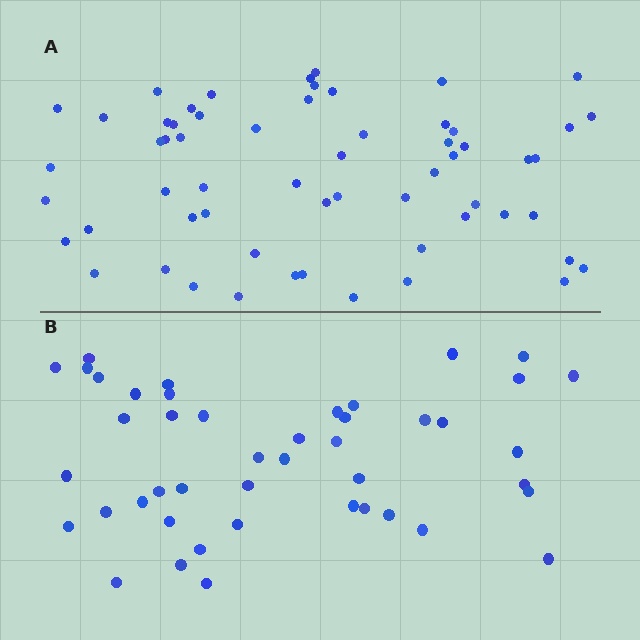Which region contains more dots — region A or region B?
Region A (the top region) has more dots.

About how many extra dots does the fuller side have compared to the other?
Region A has approximately 15 more dots than region B.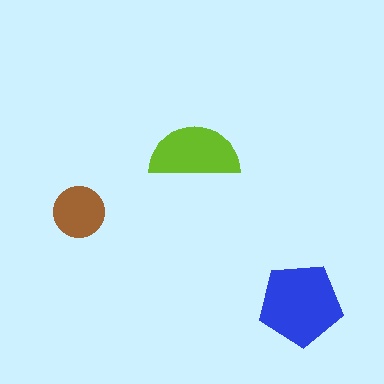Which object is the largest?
The blue pentagon.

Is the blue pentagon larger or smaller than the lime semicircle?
Larger.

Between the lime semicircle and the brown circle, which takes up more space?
The lime semicircle.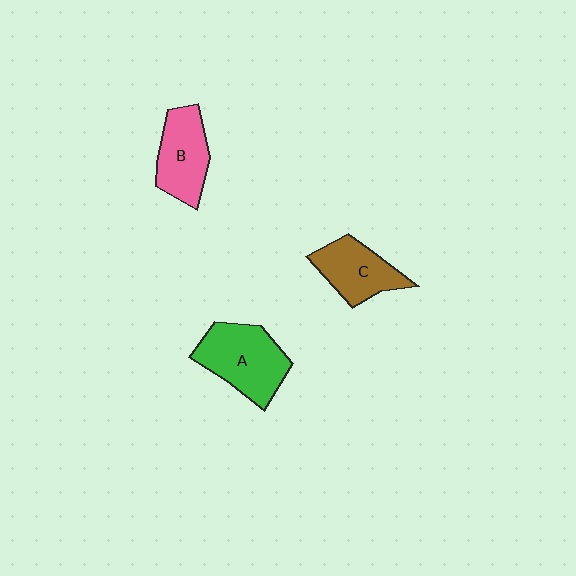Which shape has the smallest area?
Shape C (brown).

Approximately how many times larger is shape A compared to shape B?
Approximately 1.3 times.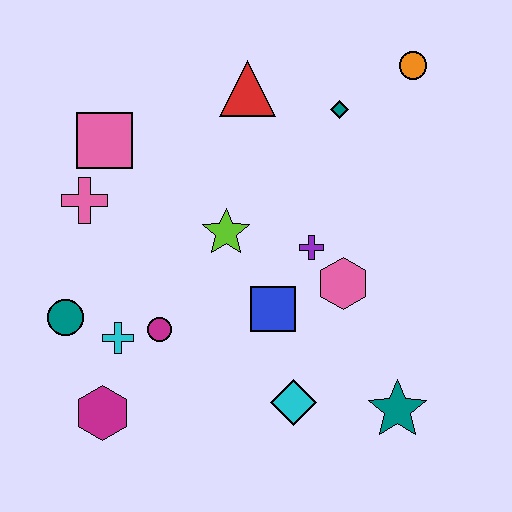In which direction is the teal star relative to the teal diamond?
The teal star is below the teal diamond.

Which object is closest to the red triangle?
The teal diamond is closest to the red triangle.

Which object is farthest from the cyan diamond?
The orange circle is farthest from the cyan diamond.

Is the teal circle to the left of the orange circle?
Yes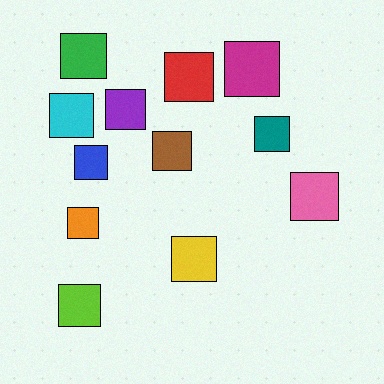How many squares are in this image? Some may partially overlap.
There are 12 squares.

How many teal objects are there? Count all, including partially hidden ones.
There is 1 teal object.